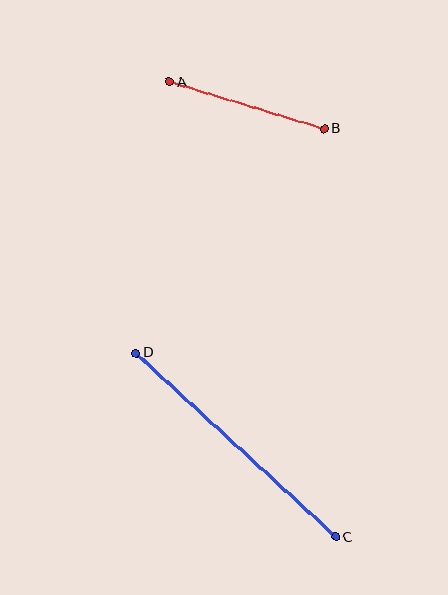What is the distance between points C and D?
The distance is approximately 271 pixels.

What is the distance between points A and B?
The distance is approximately 161 pixels.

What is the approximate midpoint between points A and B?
The midpoint is at approximately (247, 106) pixels.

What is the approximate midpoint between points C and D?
The midpoint is at approximately (236, 445) pixels.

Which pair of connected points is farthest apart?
Points C and D are farthest apart.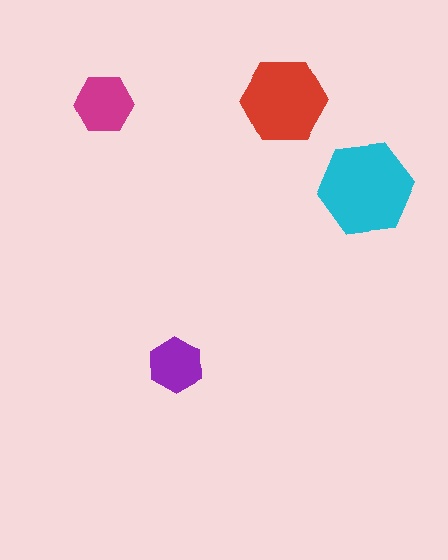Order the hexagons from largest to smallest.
the cyan one, the red one, the magenta one, the purple one.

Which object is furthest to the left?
The magenta hexagon is leftmost.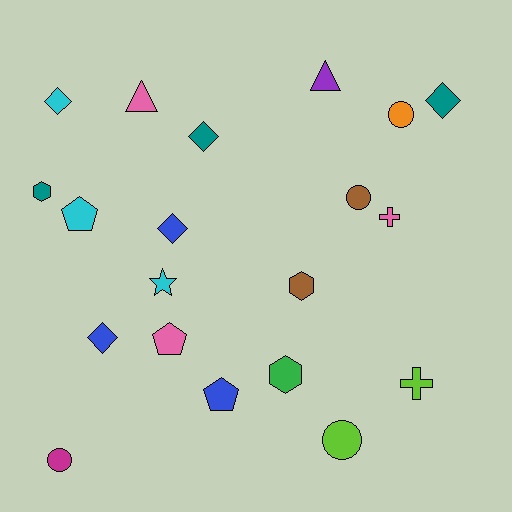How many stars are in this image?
There is 1 star.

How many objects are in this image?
There are 20 objects.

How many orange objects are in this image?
There is 1 orange object.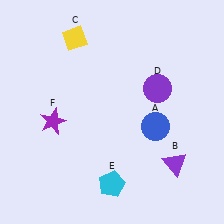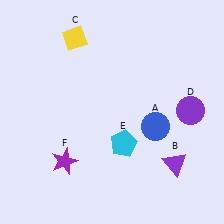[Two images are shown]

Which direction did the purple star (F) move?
The purple star (F) moved down.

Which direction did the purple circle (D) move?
The purple circle (D) moved right.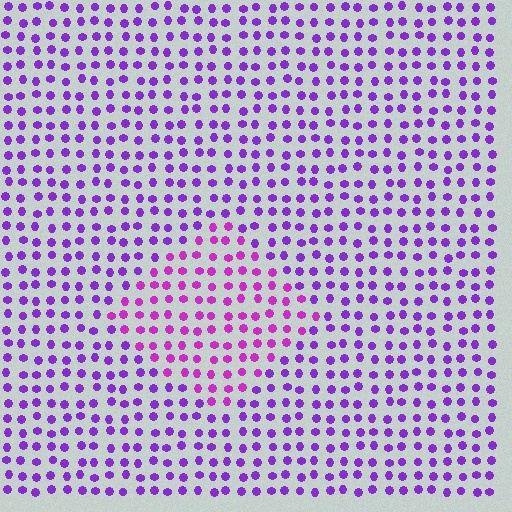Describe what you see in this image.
The image is filled with small purple elements in a uniform arrangement. A diamond-shaped region is visible where the elements are tinted to a slightly different hue, forming a subtle color boundary.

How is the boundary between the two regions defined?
The boundary is defined purely by a slight shift in hue (about 28 degrees). Spacing, size, and orientation are identical on both sides.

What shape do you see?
I see a diamond.